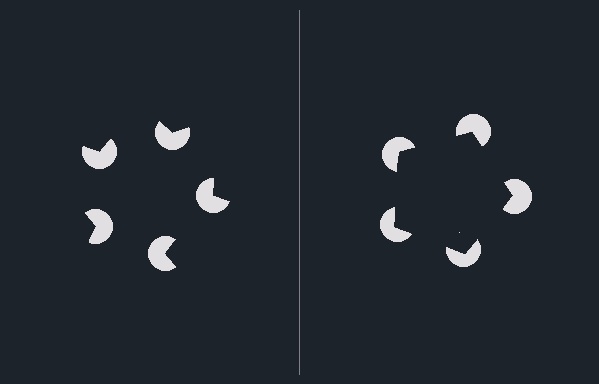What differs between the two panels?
The pac-man discs are positioned identically on both sides; only the wedge orientations differ. On the right they align to a pentagon; on the left they are misaligned.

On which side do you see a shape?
An illusory pentagon appears on the right side. On the left side the wedge cuts are rotated, so no coherent shape forms.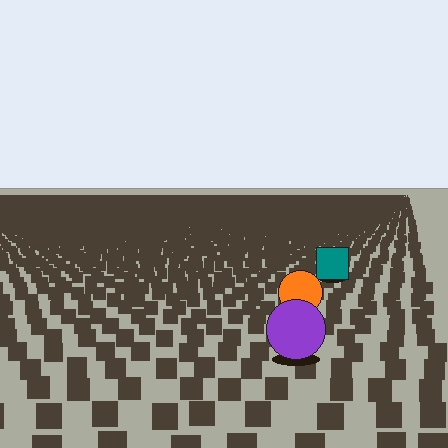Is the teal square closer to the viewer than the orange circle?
No. The orange circle is closer — you can tell from the texture gradient: the ground texture is coarser near it.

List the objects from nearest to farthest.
From nearest to farthest: the purple circle, the orange circle, the teal square.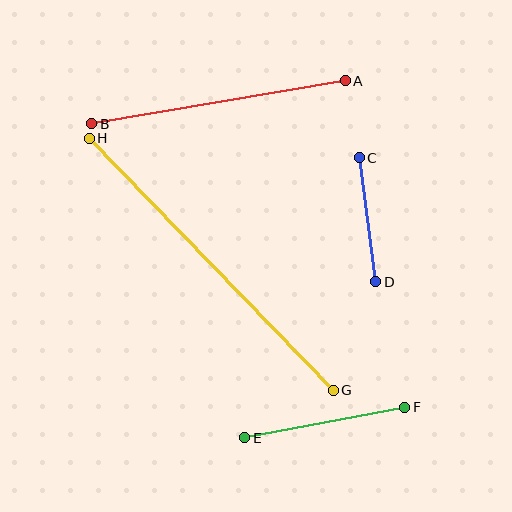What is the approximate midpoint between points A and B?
The midpoint is at approximately (219, 102) pixels.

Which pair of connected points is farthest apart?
Points G and H are farthest apart.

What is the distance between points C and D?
The distance is approximately 125 pixels.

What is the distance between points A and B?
The distance is approximately 257 pixels.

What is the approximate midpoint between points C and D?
The midpoint is at approximately (367, 220) pixels.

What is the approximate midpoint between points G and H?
The midpoint is at approximately (211, 264) pixels.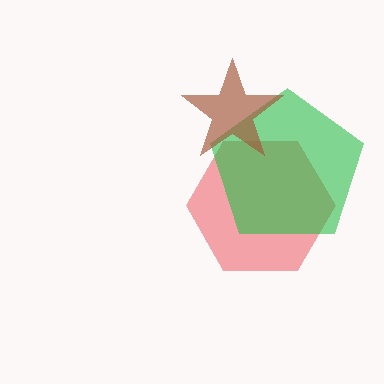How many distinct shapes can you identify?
There are 3 distinct shapes: a red hexagon, a green pentagon, a brown star.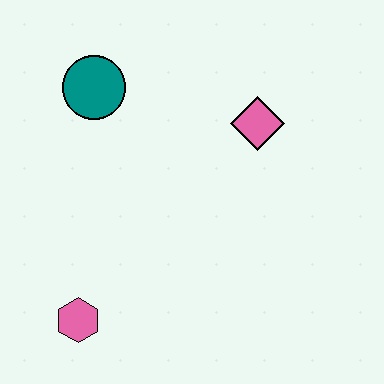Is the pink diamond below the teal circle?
Yes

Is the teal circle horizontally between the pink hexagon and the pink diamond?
Yes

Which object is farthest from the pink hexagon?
The pink diamond is farthest from the pink hexagon.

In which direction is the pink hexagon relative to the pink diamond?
The pink hexagon is below the pink diamond.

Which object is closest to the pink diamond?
The teal circle is closest to the pink diamond.